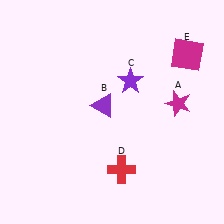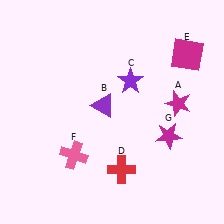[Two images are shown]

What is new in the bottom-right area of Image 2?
A magenta star (G) was added in the bottom-right area of Image 2.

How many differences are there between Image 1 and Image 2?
There are 2 differences between the two images.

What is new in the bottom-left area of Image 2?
A pink cross (F) was added in the bottom-left area of Image 2.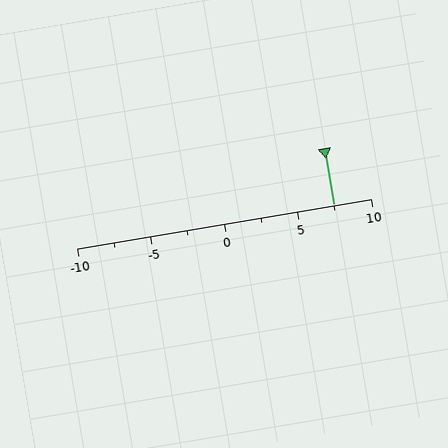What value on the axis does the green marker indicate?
The marker indicates approximately 7.5.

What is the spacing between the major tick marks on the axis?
The major ticks are spaced 5 apart.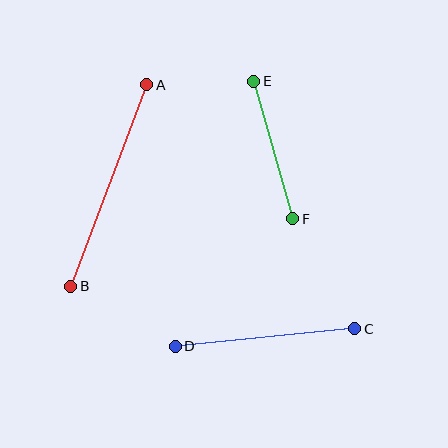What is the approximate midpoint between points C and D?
The midpoint is at approximately (265, 338) pixels.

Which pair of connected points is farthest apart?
Points A and B are farthest apart.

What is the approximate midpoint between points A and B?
The midpoint is at approximately (109, 186) pixels.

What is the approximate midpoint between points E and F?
The midpoint is at approximately (273, 150) pixels.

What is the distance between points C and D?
The distance is approximately 180 pixels.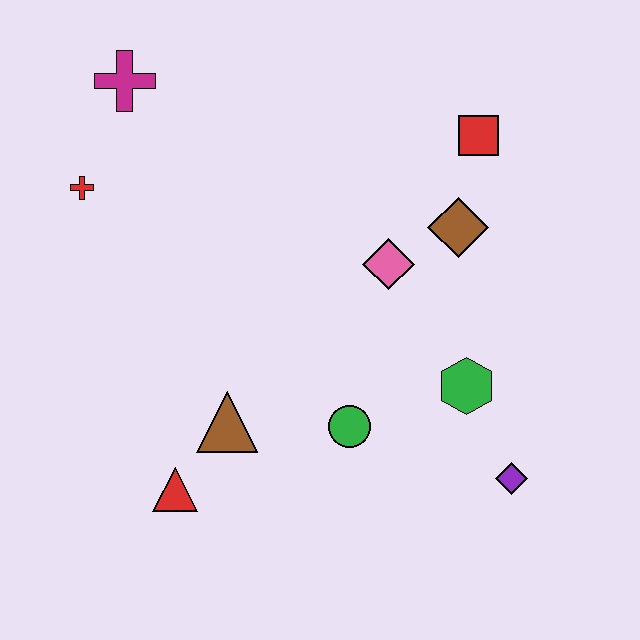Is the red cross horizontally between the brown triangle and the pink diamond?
No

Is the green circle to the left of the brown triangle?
No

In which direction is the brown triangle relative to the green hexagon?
The brown triangle is to the left of the green hexagon.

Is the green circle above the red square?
No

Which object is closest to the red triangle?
The brown triangle is closest to the red triangle.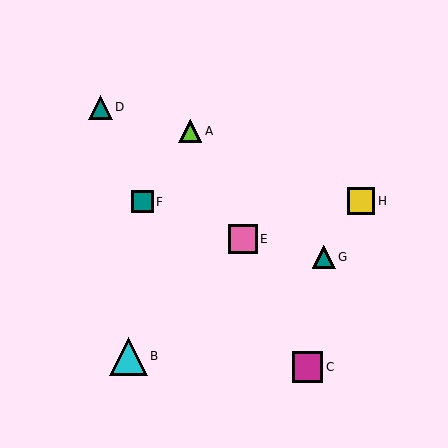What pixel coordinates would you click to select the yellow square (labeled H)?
Click at (361, 201) to select the yellow square H.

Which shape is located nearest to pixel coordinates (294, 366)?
The magenta square (labeled C) at (308, 367) is nearest to that location.